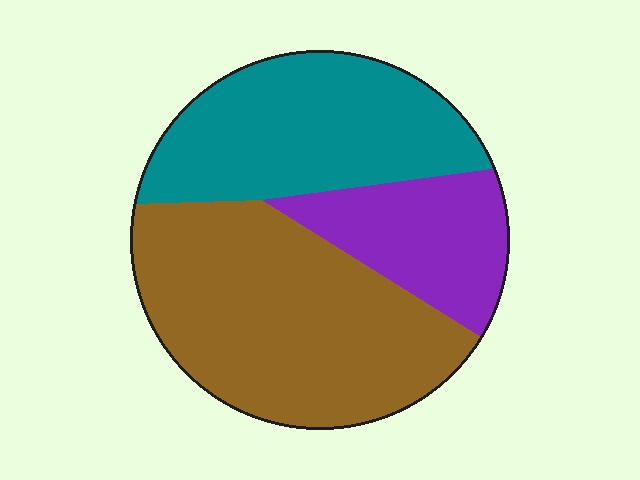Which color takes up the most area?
Brown, at roughly 45%.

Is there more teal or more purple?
Teal.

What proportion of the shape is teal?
Teal covers about 35% of the shape.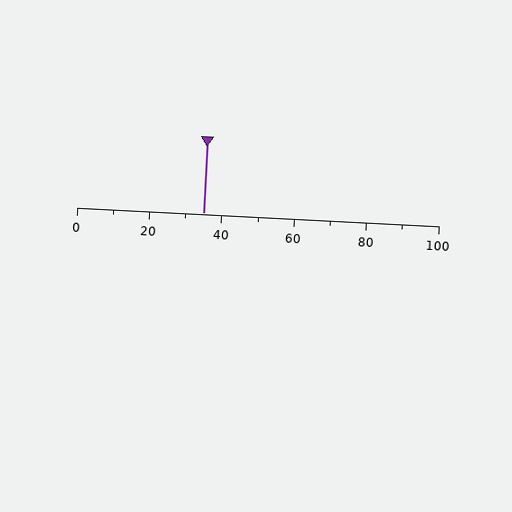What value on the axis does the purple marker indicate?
The marker indicates approximately 35.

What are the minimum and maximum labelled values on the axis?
The axis runs from 0 to 100.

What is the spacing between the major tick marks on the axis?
The major ticks are spaced 20 apart.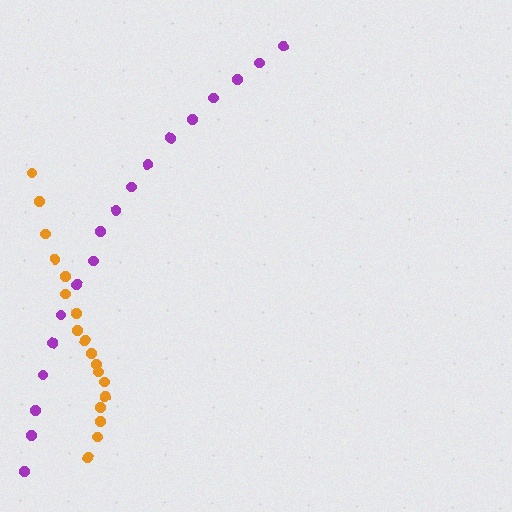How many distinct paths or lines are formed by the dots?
There are 2 distinct paths.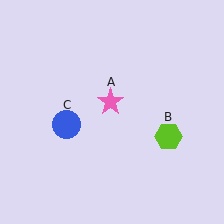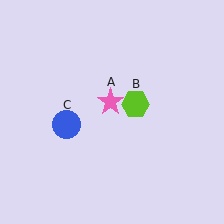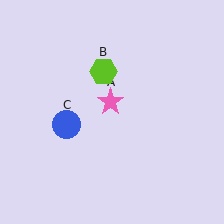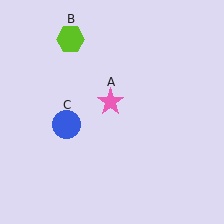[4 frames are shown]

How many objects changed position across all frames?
1 object changed position: lime hexagon (object B).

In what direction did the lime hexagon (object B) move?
The lime hexagon (object B) moved up and to the left.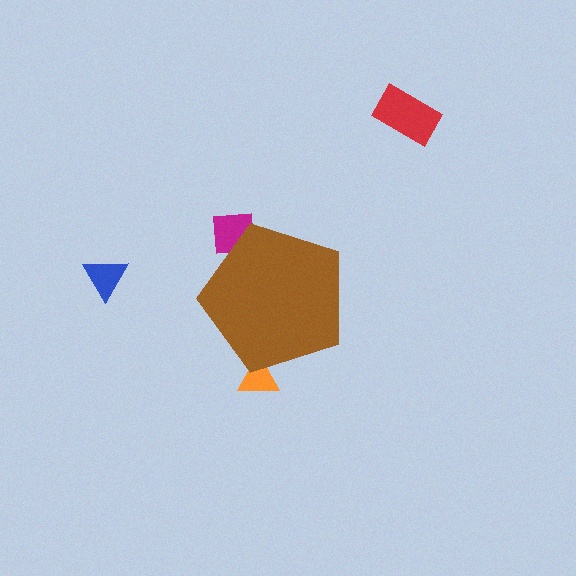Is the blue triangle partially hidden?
No, the blue triangle is fully visible.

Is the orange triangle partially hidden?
Yes, the orange triangle is partially hidden behind the brown pentagon.